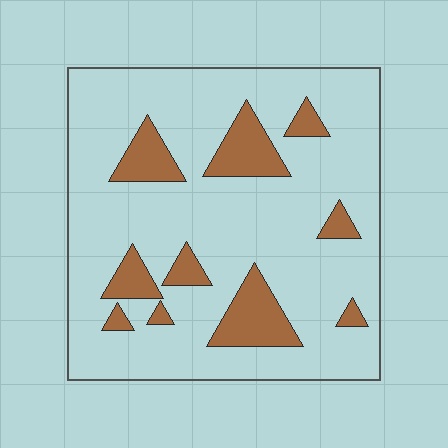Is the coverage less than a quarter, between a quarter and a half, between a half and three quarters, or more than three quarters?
Less than a quarter.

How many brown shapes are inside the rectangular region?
10.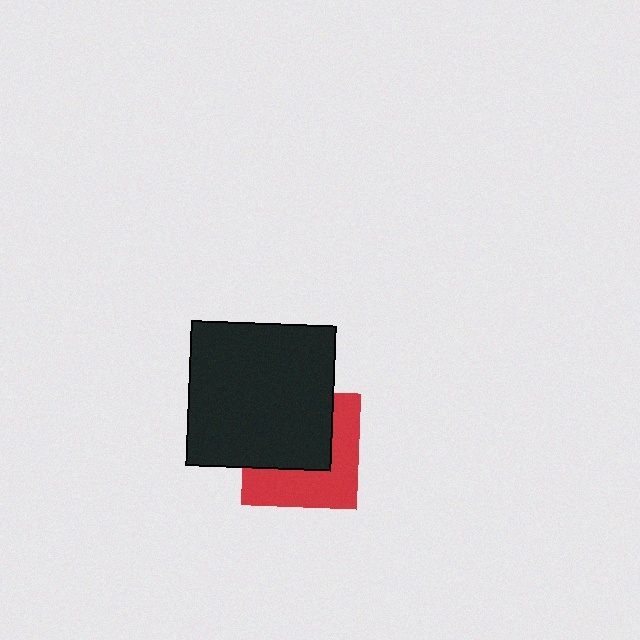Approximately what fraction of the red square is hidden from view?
Roughly 54% of the red square is hidden behind the black square.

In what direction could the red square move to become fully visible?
The red square could move toward the lower-right. That would shift it out from behind the black square entirely.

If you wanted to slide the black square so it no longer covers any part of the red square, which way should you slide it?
Slide it toward the upper-left — that is the most direct way to separate the two shapes.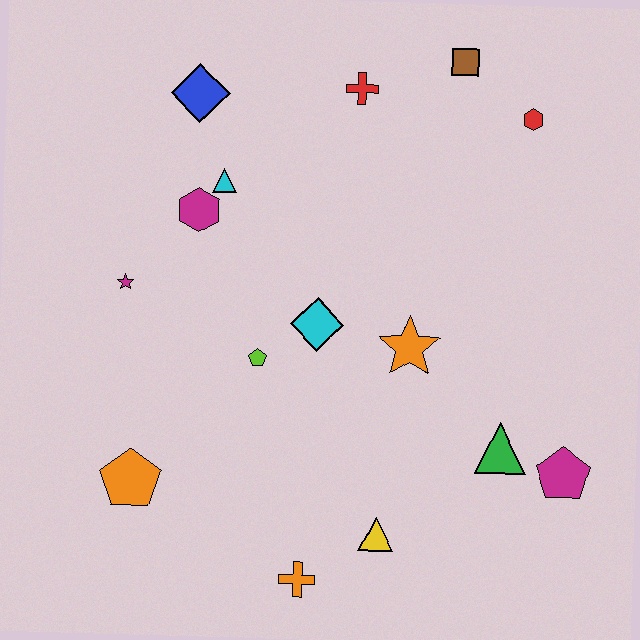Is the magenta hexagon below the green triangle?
No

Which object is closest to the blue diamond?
The cyan triangle is closest to the blue diamond.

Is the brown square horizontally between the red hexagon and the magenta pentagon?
No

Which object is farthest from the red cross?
The orange cross is farthest from the red cross.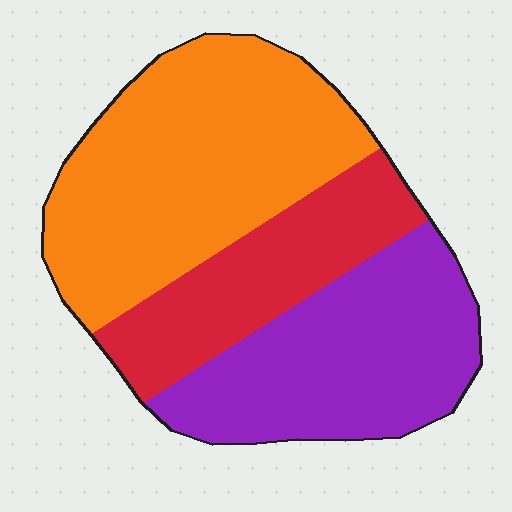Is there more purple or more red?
Purple.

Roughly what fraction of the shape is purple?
Purple covers around 35% of the shape.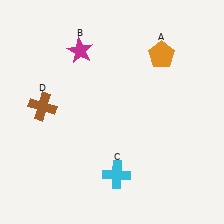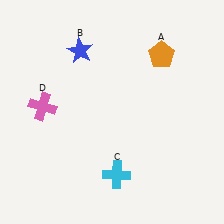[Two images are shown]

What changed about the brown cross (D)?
In Image 1, D is brown. In Image 2, it changed to pink.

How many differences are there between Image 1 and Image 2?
There are 2 differences between the two images.